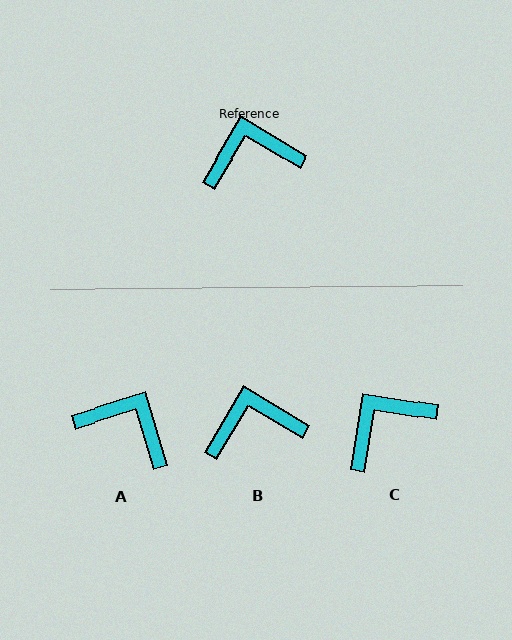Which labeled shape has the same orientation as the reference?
B.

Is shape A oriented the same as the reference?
No, it is off by about 42 degrees.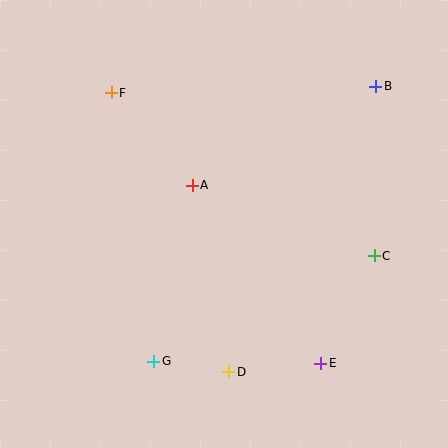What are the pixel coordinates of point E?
Point E is at (321, 363).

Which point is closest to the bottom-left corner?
Point G is closest to the bottom-left corner.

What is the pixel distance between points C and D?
The distance between C and D is 186 pixels.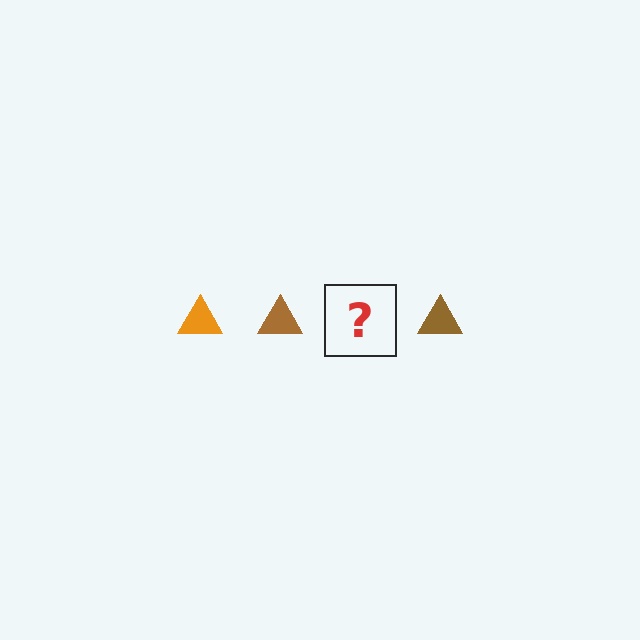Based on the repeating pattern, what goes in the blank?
The blank should be an orange triangle.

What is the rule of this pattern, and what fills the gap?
The rule is that the pattern cycles through orange, brown triangles. The gap should be filled with an orange triangle.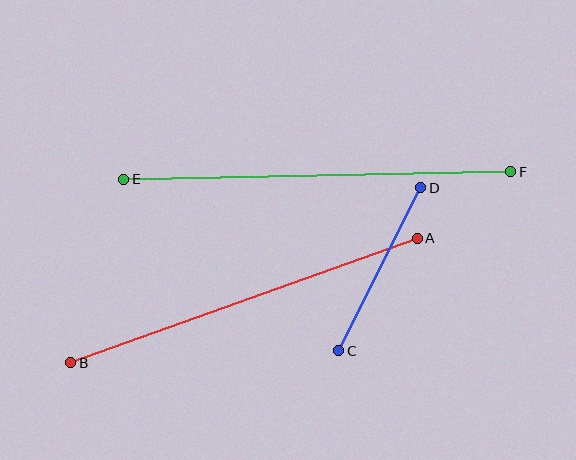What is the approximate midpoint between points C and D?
The midpoint is at approximately (380, 269) pixels.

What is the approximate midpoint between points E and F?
The midpoint is at approximately (317, 176) pixels.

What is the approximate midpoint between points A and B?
The midpoint is at approximately (244, 301) pixels.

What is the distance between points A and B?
The distance is approximately 368 pixels.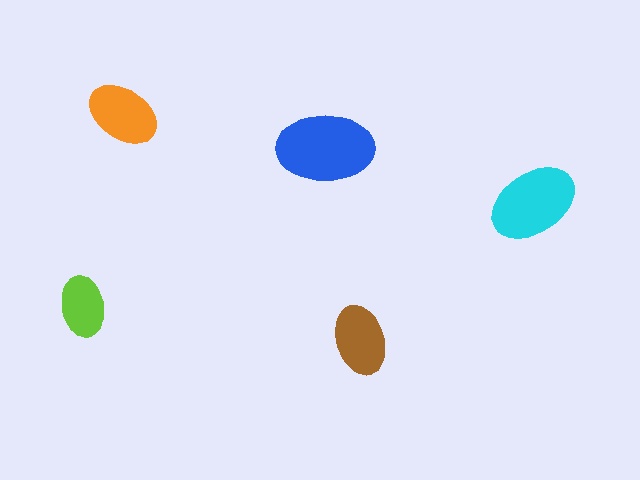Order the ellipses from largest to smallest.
the blue one, the cyan one, the orange one, the brown one, the lime one.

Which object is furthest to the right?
The cyan ellipse is rightmost.